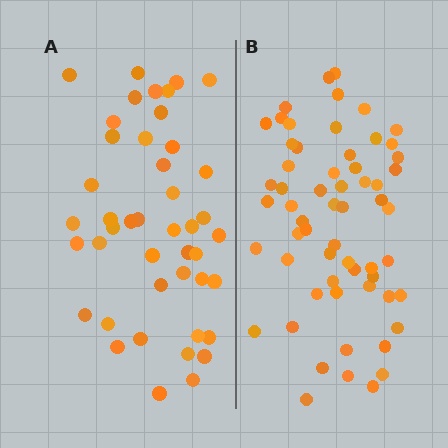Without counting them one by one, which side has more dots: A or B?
Region B (the right region) has more dots.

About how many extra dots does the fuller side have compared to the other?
Region B has approximately 15 more dots than region A.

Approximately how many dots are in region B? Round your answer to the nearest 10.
About 60 dots.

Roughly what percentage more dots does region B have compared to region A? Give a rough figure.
About 35% more.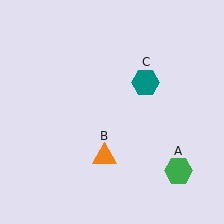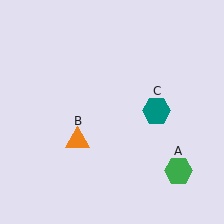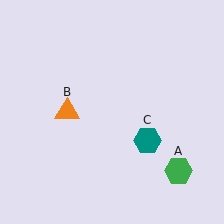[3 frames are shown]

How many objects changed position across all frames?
2 objects changed position: orange triangle (object B), teal hexagon (object C).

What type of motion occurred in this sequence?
The orange triangle (object B), teal hexagon (object C) rotated clockwise around the center of the scene.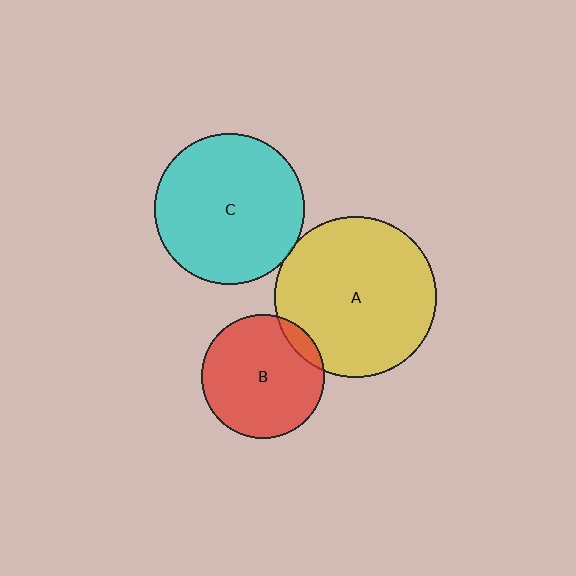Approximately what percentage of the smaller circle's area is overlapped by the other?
Approximately 10%.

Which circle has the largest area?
Circle A (yellow).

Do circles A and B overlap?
Yes.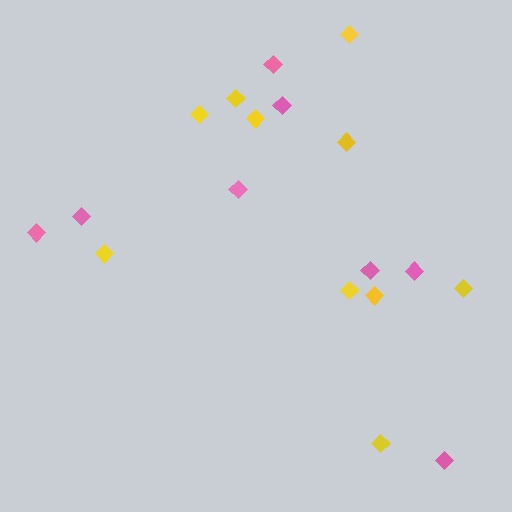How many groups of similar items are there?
There are 2 groups: one group of yellow diamonds (10) and one group of pink diamonds (8).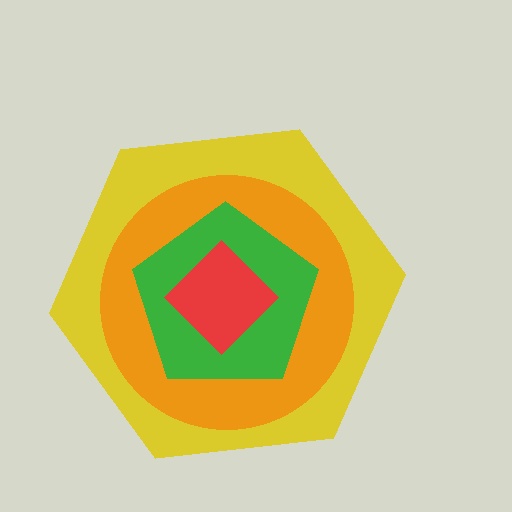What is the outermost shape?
The yellow hexagon.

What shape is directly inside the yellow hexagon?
The orange circle.